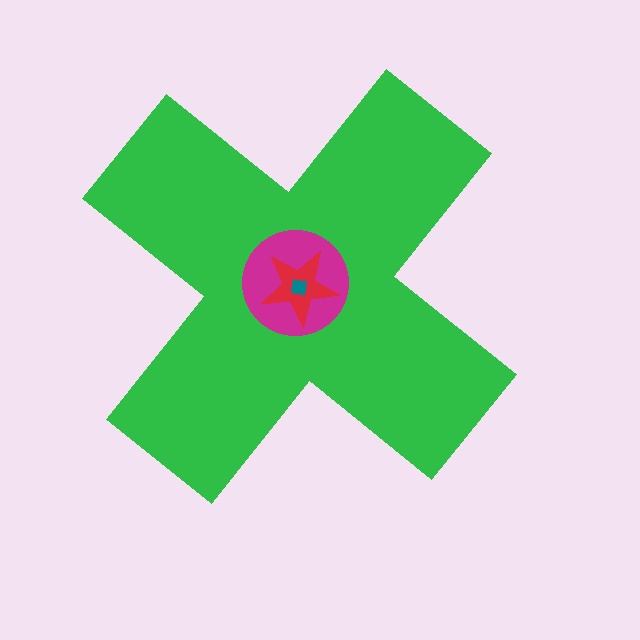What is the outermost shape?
The green cross.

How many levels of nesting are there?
4.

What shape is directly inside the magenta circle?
The red star.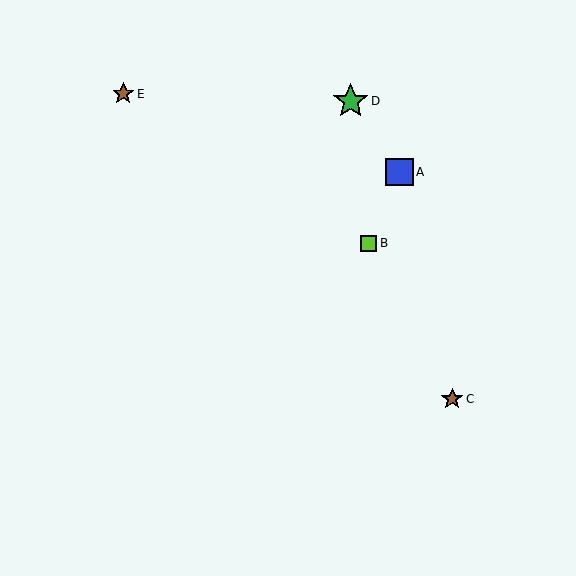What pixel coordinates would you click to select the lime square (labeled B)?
Click at (368, 243) to select the lime square B.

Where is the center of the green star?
The center of the green star is at (351, 101).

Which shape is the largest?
The green star (labeled D) is the largest.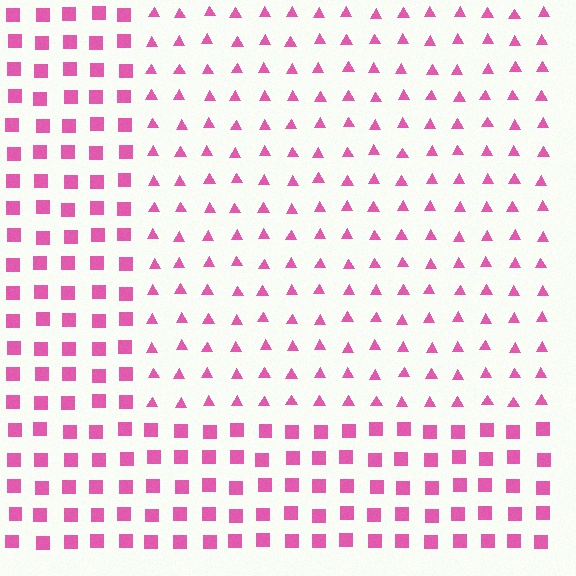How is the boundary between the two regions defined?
The boundary is defined by a change in element shape: triangles inside vs. squares outside. All elements share the same color and spacing.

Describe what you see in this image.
The image is filled with small pink elements arranged in a uniform grid. A rectangle-shaped region contains triangles, while the surrounding area contains squares. The boundary is defined purely by the change in element shape.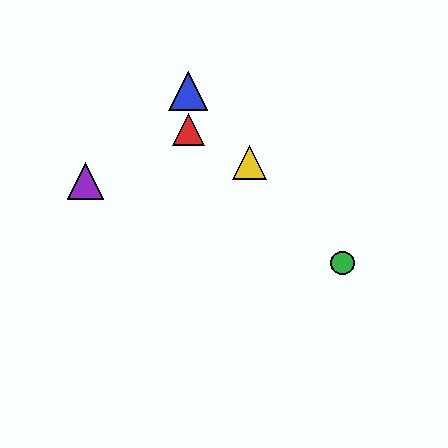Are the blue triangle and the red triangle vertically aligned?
Yes, both are at x≈188.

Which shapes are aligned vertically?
The red triangle, the blue triangle are aligned vertically.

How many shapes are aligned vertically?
2 shapes (the red triangle, the blue triangle) are aligned vertically.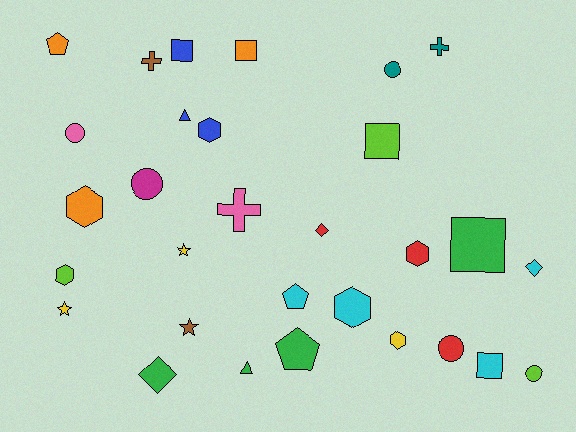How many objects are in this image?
There are 30 objects.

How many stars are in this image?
There are 3 stars.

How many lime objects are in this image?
There are 3 lime objects.